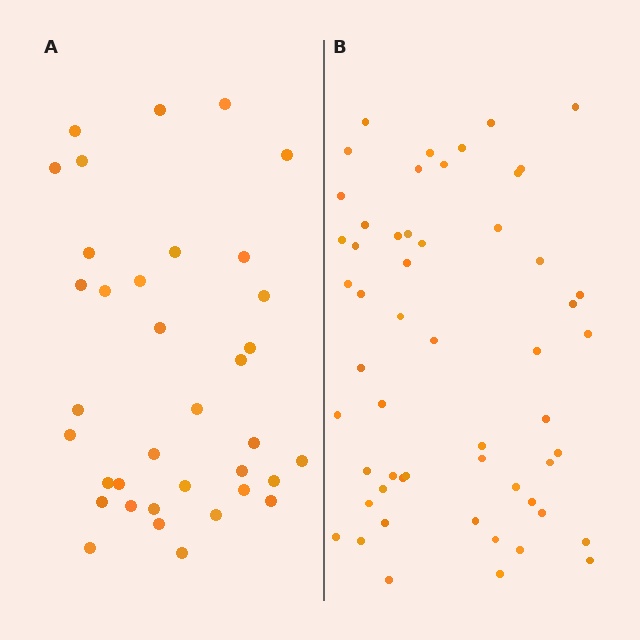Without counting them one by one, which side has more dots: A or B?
Region B (the right region) has more dots.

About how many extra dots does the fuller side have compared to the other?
Region B has approximately 20 more dots than region A.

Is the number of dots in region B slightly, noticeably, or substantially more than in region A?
Region B has substantially more. The ratio is roughly 1.5 to 1.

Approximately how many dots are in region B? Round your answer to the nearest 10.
About 60 dots. (The exact count is 55, which rounds to 60.)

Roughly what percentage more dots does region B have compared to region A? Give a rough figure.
About 55% more.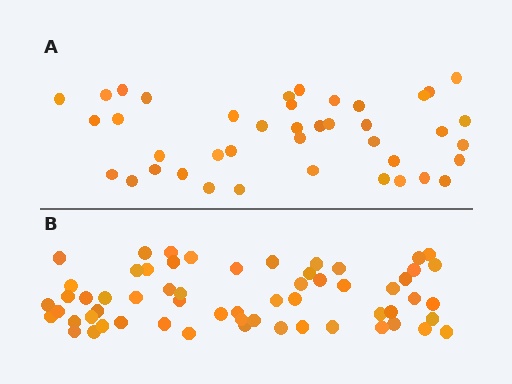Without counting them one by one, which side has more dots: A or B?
Region B (the bottom region) has more dots.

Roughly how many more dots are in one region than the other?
Region B has approximately 20 more dots than region A.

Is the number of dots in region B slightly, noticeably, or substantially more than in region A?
Region B has substantially more. The ratio is roughly 1.5 to 1.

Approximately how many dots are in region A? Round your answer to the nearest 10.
About 40 dots. (The exact count is 41, which rounds to 40.)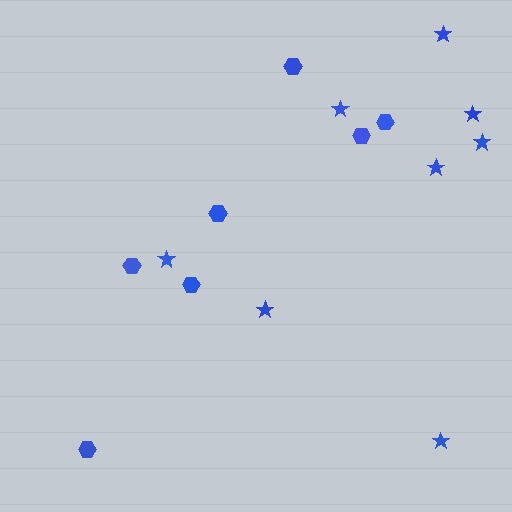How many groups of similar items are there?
There are 2 groups: one group of hexagons (7) and one group of stars (8).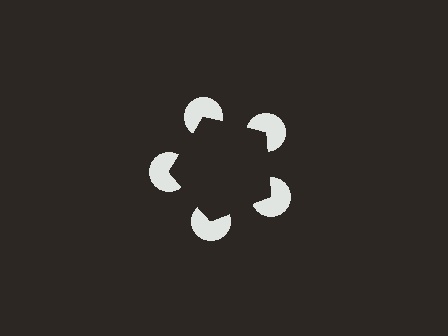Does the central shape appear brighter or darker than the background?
It typically appears slightly darker than the background, even though no actual brightness change is drawn.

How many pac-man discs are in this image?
There are 5 — one at each vertex of the illusory pentagon.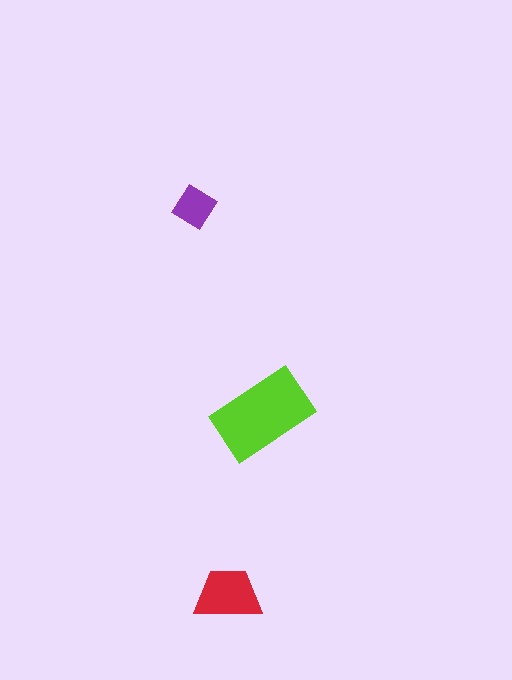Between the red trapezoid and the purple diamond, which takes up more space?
The red trapezoid.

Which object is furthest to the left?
The purple diamond is leftmost.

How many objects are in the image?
There are 3 objects in the image.